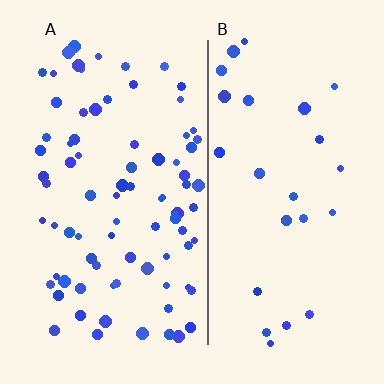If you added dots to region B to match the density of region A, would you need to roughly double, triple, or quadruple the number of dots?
Approximately triple.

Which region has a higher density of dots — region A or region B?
A (the left).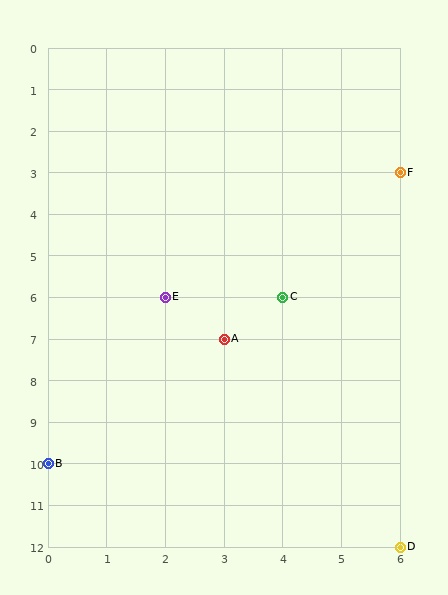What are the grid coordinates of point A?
Point A is at grid coordinates (3, 7).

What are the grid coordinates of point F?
Point F is at grid coordinates (6, 3).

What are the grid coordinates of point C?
Point C is at grid coordinates (4, 6).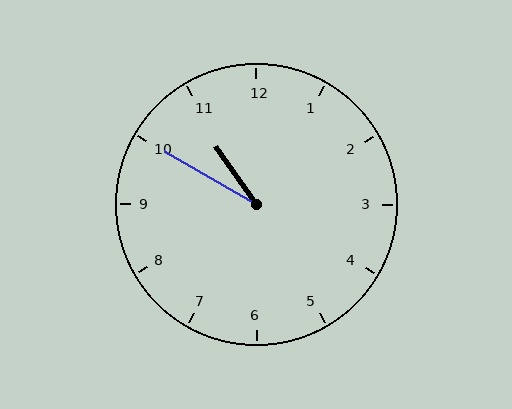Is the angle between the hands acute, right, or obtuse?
It is acute.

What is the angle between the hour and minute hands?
Approximately 25 degrees.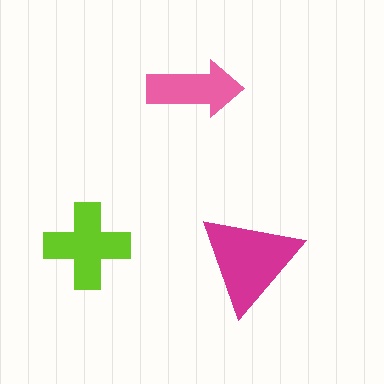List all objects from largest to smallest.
The magenta triangle, the lime cross, the pink arrow.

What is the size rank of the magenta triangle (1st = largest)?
1st.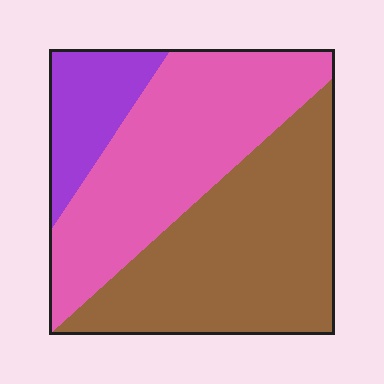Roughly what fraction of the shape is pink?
Pink covers around 40% of the shape.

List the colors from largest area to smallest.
From largest to smallest: brown, pink, purple.